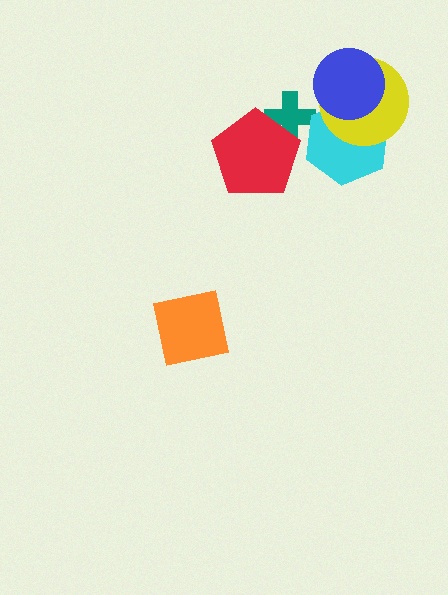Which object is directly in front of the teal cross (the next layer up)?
The cyan hexagon is directly in front of the teal cross.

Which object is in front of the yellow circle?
The blue circle is in front of the yellow circle.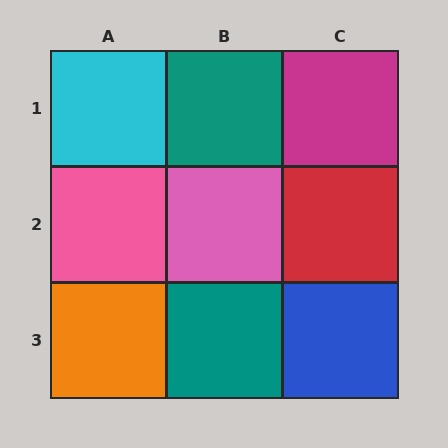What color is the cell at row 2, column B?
Pink.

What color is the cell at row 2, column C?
Red.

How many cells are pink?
2 cells are pink.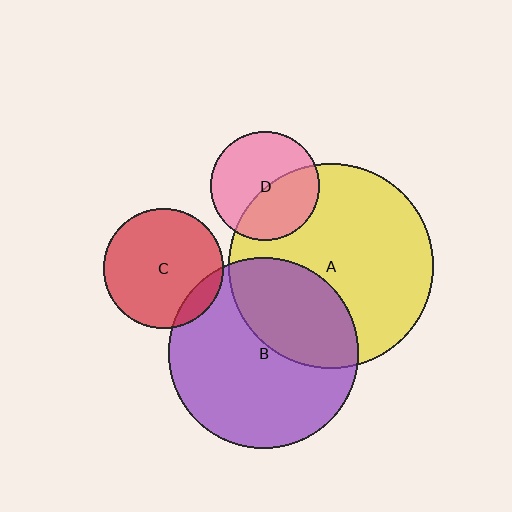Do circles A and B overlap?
Yes.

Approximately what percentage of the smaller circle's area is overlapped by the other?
Approximately 35%.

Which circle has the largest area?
Circle A (yellow).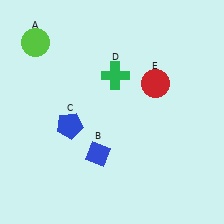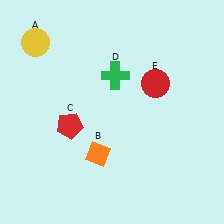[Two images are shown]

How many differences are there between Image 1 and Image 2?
There are 3 differences between the two images.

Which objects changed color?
A changed from lime to yellow. B changed from blue to orange. C changed from blue to red.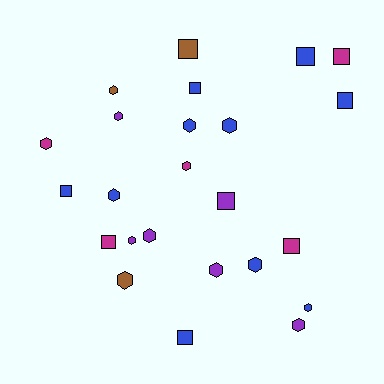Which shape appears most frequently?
Hexagon, with 14 objects.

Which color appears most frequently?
Blue, with 10 objects.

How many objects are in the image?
There are 24 objects.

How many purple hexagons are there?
There are 5 purple hexagons.